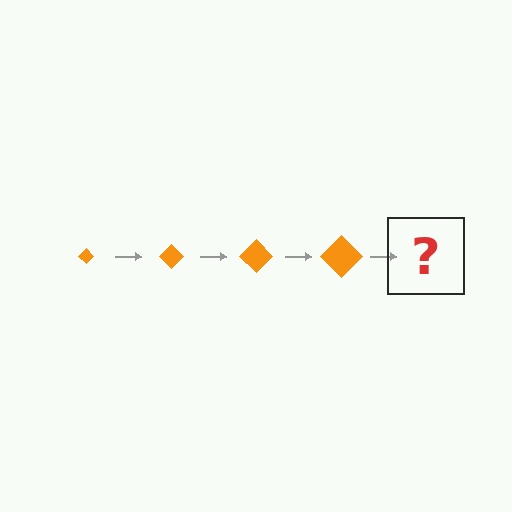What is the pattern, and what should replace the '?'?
The pattern is that the diamond gets progressively larger each step. The '?' should be an orange diamond, larger than the previous one.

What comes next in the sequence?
The next element should be an orange diamond, larger than the previous one.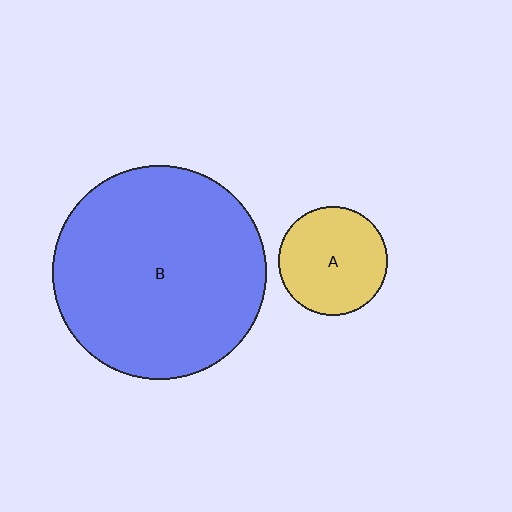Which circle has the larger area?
Circle B (blue).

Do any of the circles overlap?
No, none of the circles overlap.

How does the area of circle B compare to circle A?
Approximately 3.8 times.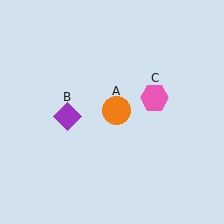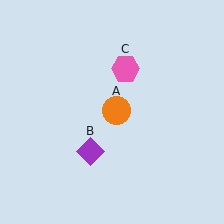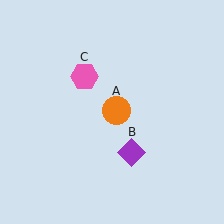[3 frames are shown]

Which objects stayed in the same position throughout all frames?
Orange circle (object A) remained stationary.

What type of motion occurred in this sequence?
The purple diamond (object B), pink hexagon (object C) rotated counterclockwise around the center of the scene.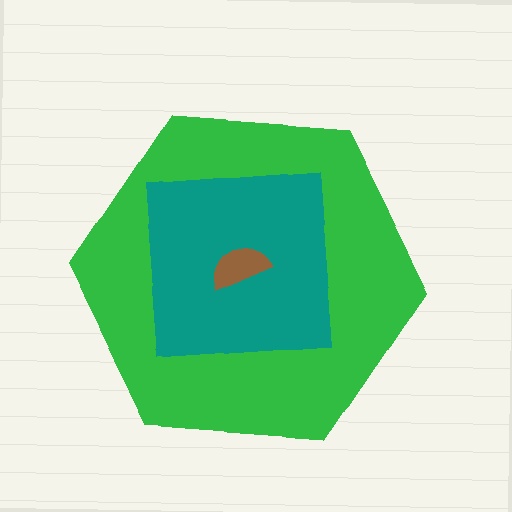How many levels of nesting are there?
3.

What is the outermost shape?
The green hexagon.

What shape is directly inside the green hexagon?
The teal square.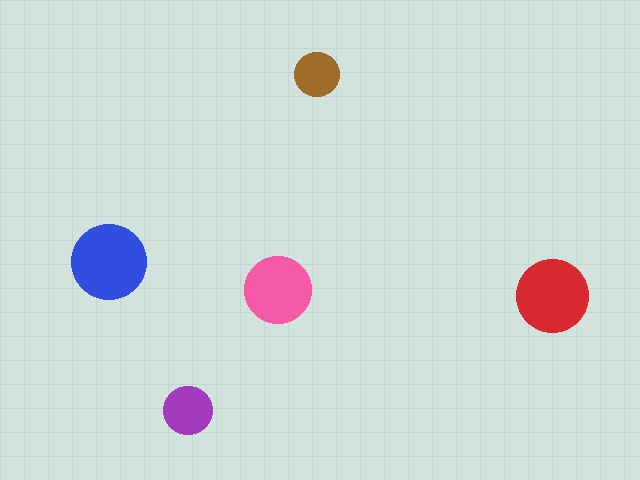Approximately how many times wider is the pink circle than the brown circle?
About 1.5 times wider.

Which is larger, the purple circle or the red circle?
The red one.